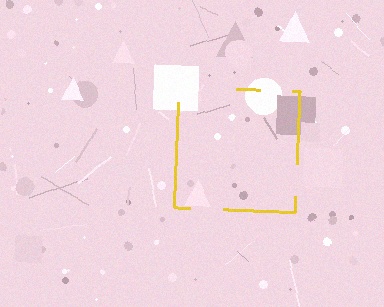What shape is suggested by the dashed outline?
The dashed outline suggests a square.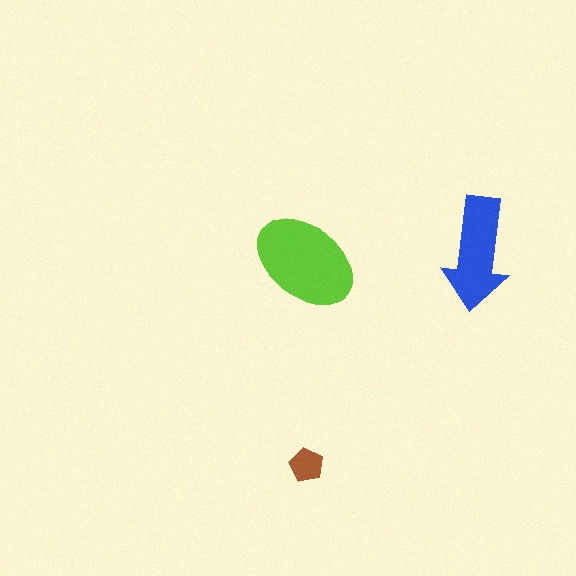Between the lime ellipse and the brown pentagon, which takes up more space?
The lime ellipse.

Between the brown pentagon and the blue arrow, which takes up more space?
The blue arrow.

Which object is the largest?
The lime ellipse.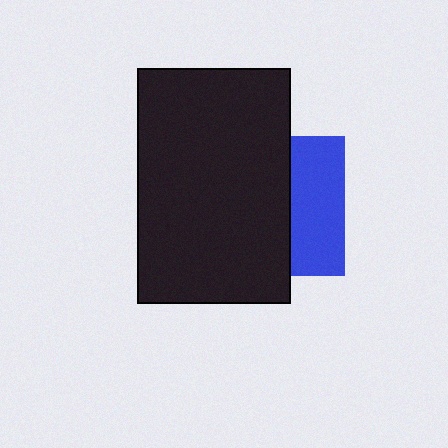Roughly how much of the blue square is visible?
A small part of it is visible (roughly 39%).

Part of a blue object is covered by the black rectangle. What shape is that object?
It is a square.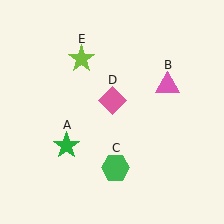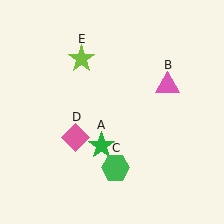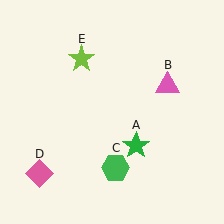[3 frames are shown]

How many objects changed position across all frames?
2 objects changed position: green star (object A), pink diamond (object D).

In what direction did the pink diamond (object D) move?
The pink diamond (object D) moved down and to the left.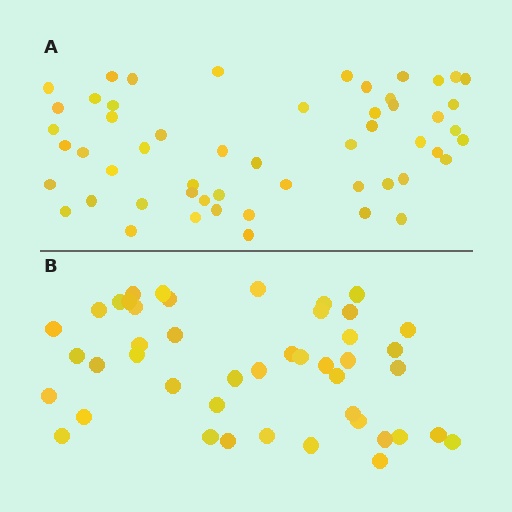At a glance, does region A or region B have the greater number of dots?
Region A (the top region) has more dots.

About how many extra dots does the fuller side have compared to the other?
Region A has roughly 8 or so more dots than region B.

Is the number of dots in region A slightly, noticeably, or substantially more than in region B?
Region A has only slightly more — the two regions are fairly close. The ratio is roughly 1.2 to 1.